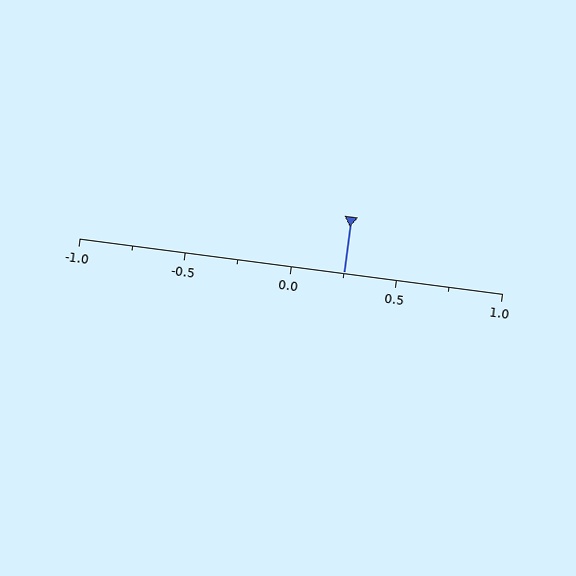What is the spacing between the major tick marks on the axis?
The major ticks are spaced 0.5 apart.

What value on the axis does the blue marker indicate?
The marker indicates approximately 0.25.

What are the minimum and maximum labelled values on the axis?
The axis runs from -1.0 to 1.0.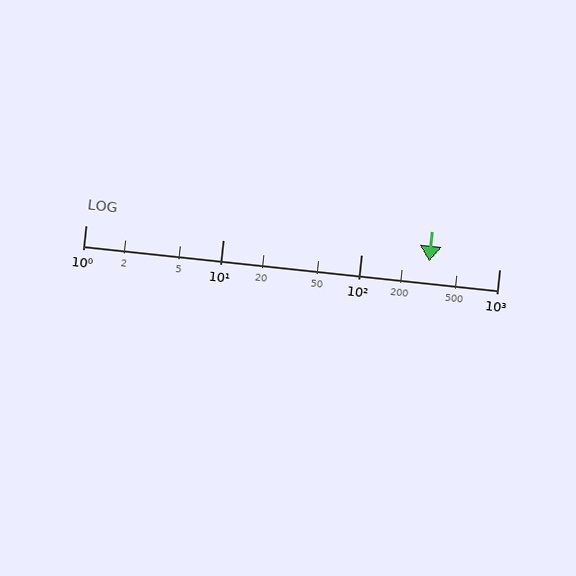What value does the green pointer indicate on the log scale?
The pointer indicates approximately 310.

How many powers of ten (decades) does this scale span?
The scale spans 3 decades, from 1 to 1000.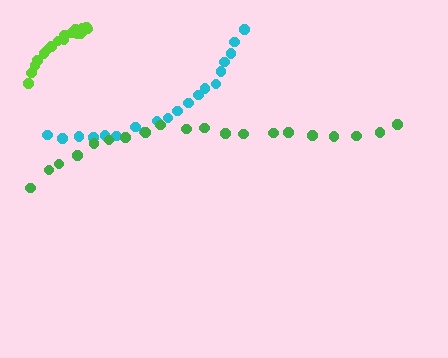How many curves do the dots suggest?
There are 3 distinct paths.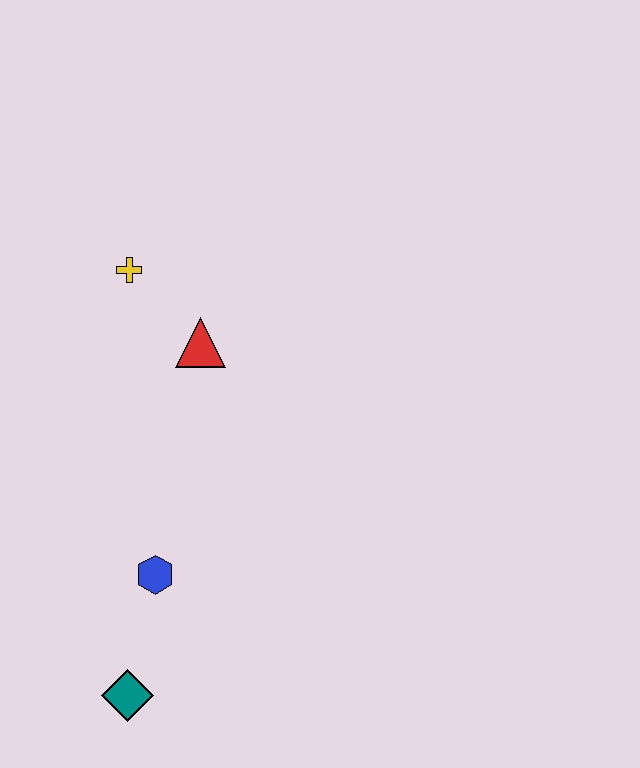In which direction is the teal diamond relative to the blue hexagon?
The teal diamond is below the blue hexagon.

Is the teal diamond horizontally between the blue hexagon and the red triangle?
No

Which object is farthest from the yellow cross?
The teal diamond is farthest from the yellow cross.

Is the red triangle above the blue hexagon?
Yes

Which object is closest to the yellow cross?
The red triangle is closest to the yellow cross.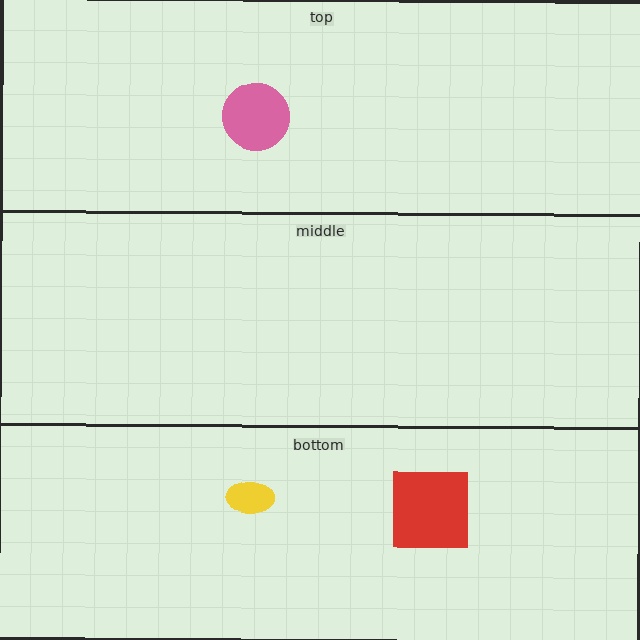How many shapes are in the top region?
1.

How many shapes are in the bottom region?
2.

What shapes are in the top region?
The pink circle.